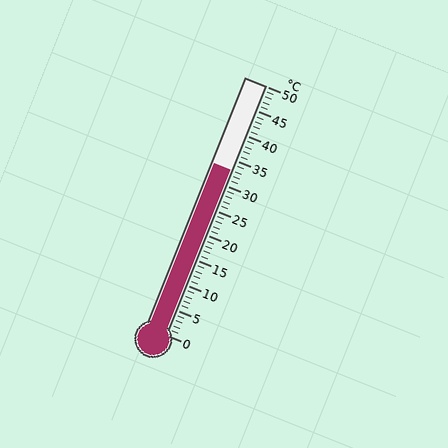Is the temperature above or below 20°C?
The temperature is above 20°C.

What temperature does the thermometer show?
The thermometer shows approximately 33°C.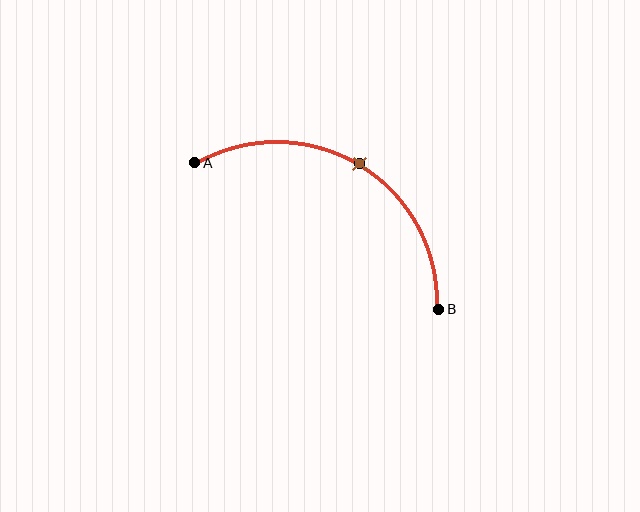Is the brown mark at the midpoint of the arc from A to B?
Yes. The brown mark lies on the arc at equal arc-length from both A and B — it is the arc midpoint.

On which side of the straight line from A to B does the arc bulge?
The arc bulges above the straight line connecting A and B.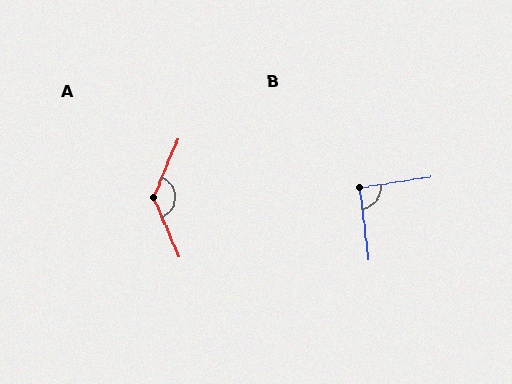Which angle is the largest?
A, at approximately 134 degrees.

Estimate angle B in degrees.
Approximately 92 degrees.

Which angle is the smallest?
B, at approximately 92 degrees.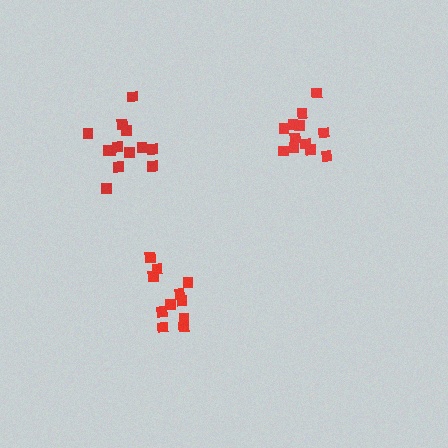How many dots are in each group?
Group 1: 11 dots, Group 2: 13 dots, Group 3: 12 dots (36 total).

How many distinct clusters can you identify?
There are 3 distinct clusters.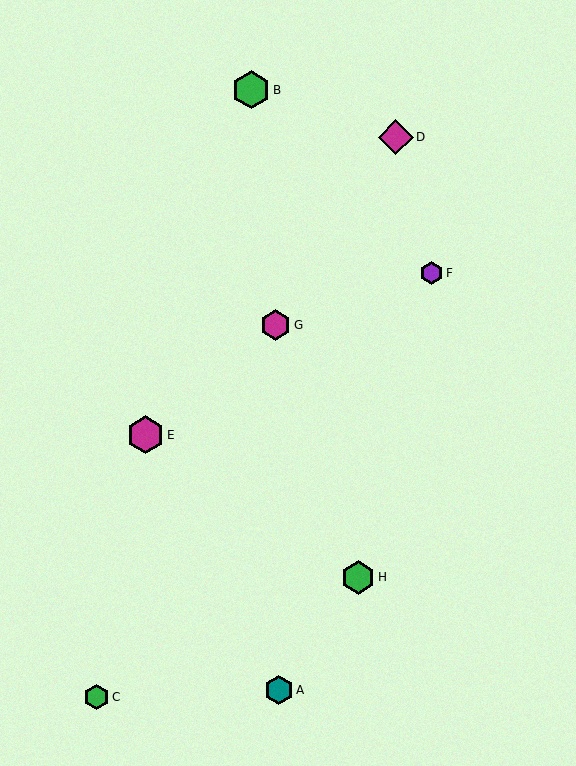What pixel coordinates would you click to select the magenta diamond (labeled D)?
Click at (396, 137) to select the magenta diamond D.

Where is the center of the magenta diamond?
The center of the magenta diamond is at (396, 137).